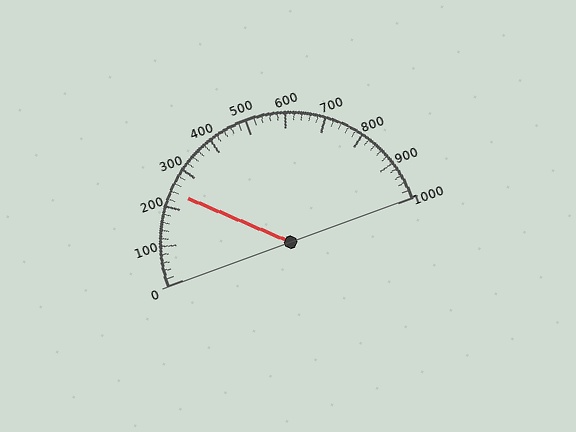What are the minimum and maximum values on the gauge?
The gauge ranges from 0 to 1000.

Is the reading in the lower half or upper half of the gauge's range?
The reading is in the lower half of the range (0 to 1000).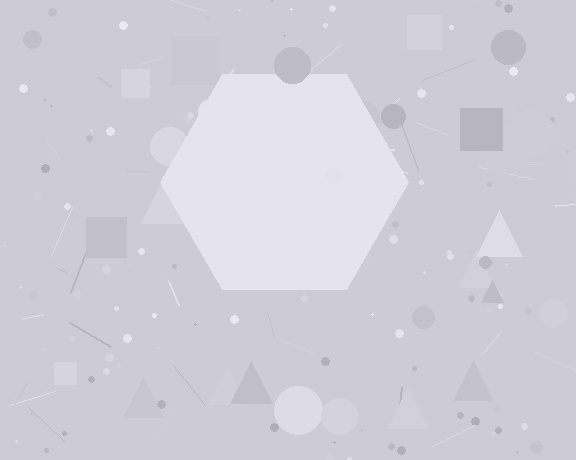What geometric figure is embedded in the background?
A hexagon is embedded in the background.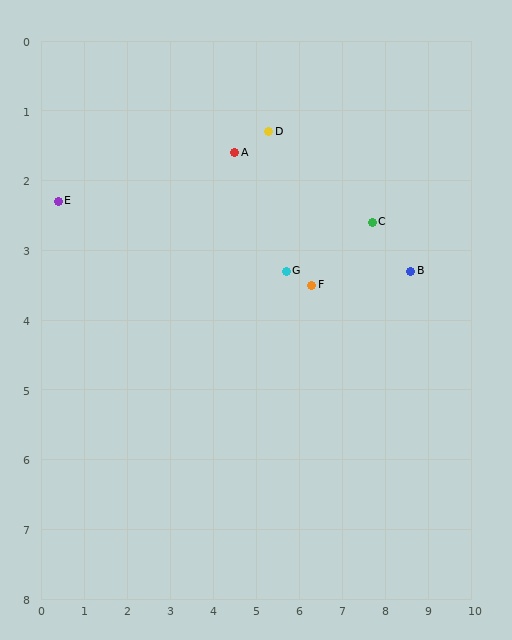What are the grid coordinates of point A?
Point A is at approximately (4.5, 1.6).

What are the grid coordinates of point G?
Point G is at approximately (5.7, 3.3).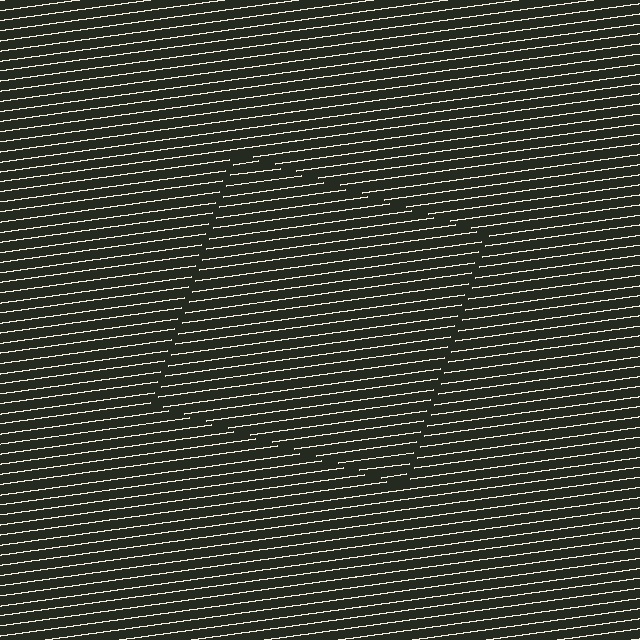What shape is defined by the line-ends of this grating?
An illusory square. The interior of the shape contains the same grating, shifted by half a period — the contour is defined by the phase discontinuity where line-ends from the inner and outer gratings abut.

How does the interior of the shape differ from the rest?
The interior of the shape contains the same grating, shifted by half a period — the contour is defined by the phase discontinuity where line-ends from the inner and outer gratings abut.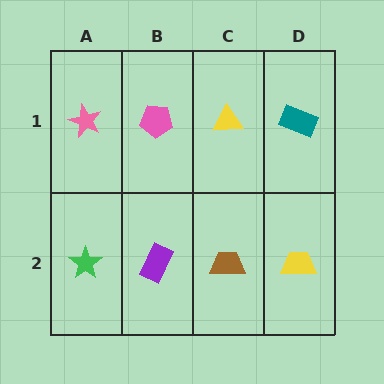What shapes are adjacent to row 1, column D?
A yellow trapezoid (row 2, column D), a yellow triangle (row 1, column C).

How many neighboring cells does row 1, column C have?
3.